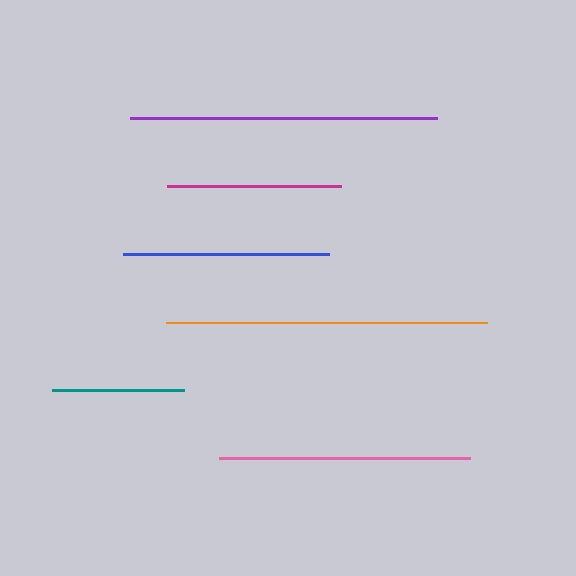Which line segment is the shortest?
The teal line is the shortest at approximately 131 pixels.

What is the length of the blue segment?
The blue segment is approximately 206 pixels long.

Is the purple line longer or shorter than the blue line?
The purple line is longer than the blue line.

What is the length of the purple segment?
The purple segment is approximately 307 pixels long.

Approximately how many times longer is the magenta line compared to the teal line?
The magenta line is approximately 1.3 times the length of the teal line.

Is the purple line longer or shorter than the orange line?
The orange line is longer than the purple line.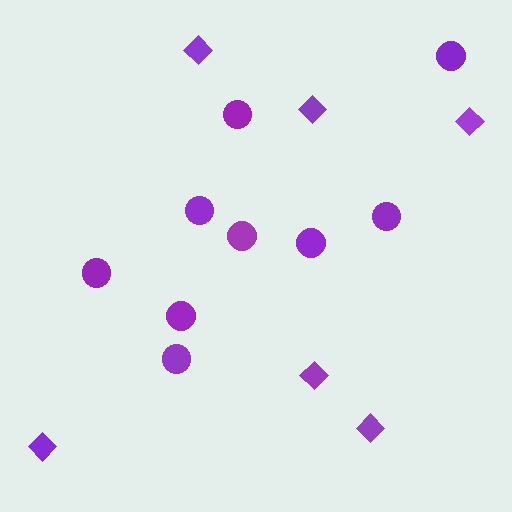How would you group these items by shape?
There are 2 groups: one group of circles (9) and one group of diamonds (6).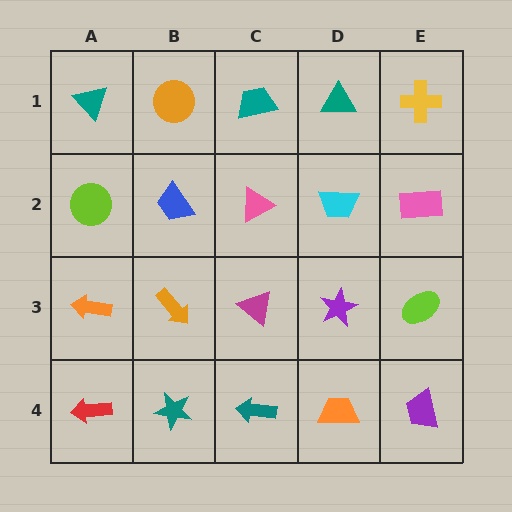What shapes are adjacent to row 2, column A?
A teal triangle (row 1, column A), an orange arrow (row 3, column A), a blue trapezoid (row 2, column B).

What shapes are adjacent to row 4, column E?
A lime ellipse (row 3, column E), an orange trapezoid (row 4, column D).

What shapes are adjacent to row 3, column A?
A lime circle (row 2, column A), a red arrow (row 4, column A), an orange arrow (row 3, column B).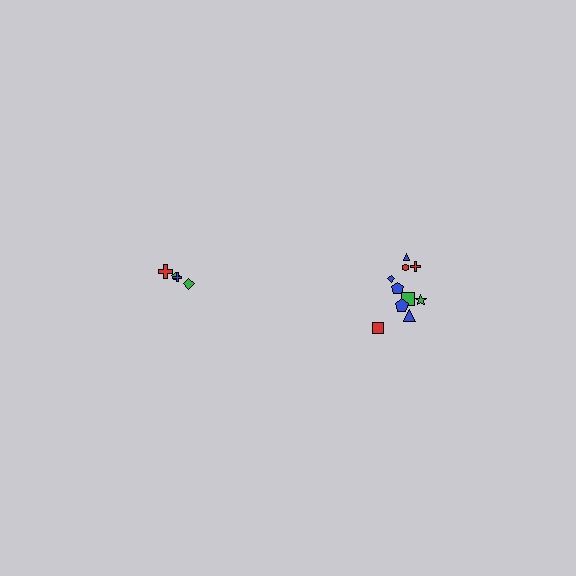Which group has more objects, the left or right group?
The right group.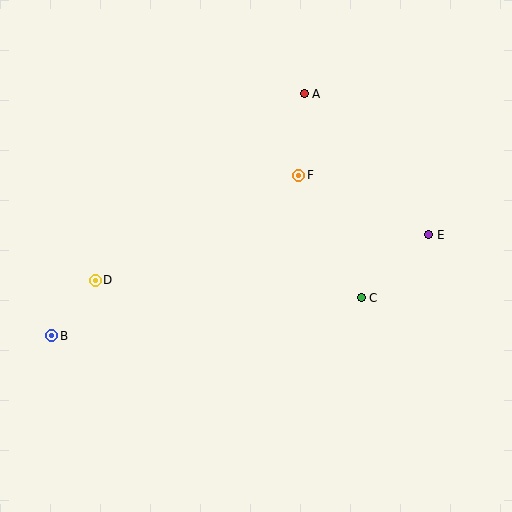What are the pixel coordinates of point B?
Point B is at (52, 336).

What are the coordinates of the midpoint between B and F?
The midpoint between B and F is at (175, 255).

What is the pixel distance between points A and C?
The distance between A and C is 212 pixels.